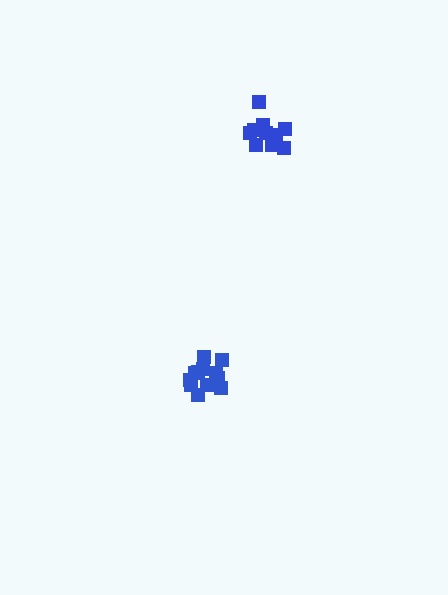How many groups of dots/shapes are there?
There are 2 groups.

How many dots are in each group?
Group 1: 12 dots, Group 2: 13 dots (25 total).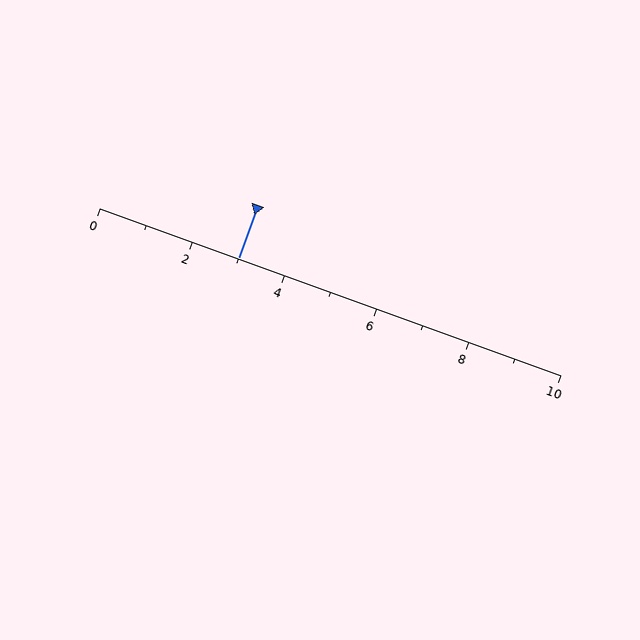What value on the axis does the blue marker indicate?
The marker indicates approximately 3.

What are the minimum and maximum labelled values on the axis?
The axis runs from 0 to 10.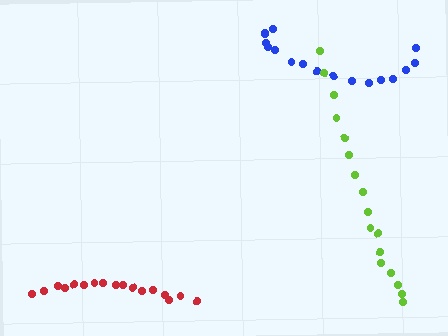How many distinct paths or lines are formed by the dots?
There are 3 distinct paths.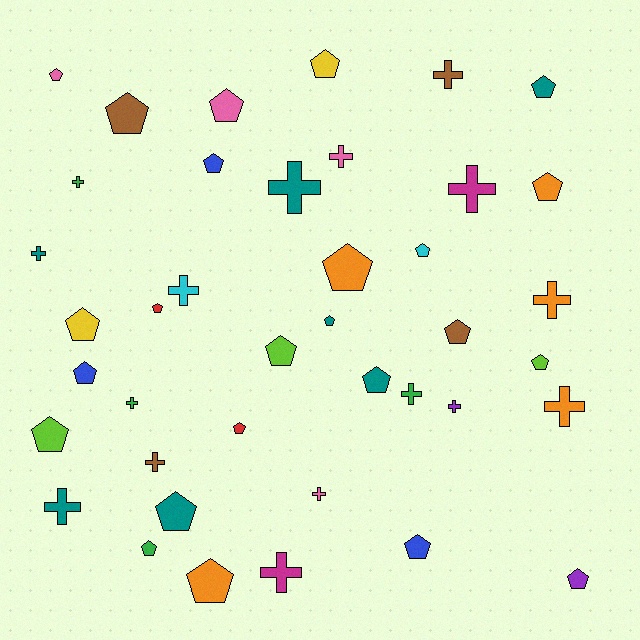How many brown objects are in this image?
There are 4 brown objects.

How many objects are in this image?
There are 40 objects.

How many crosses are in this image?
There are 16 crosses.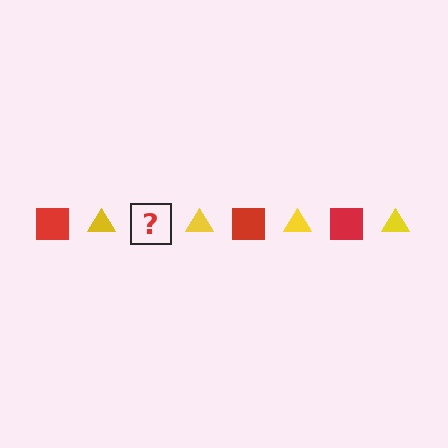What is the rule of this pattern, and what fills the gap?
The rule is that the pattern alternates between red square and yellow triangle. The gap should be filled with a red square.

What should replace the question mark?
The question mark should be replaced with a red square.